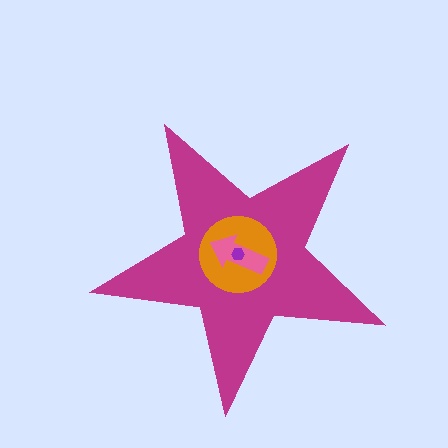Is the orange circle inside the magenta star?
Yes.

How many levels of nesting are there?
4.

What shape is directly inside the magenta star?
The orange circle.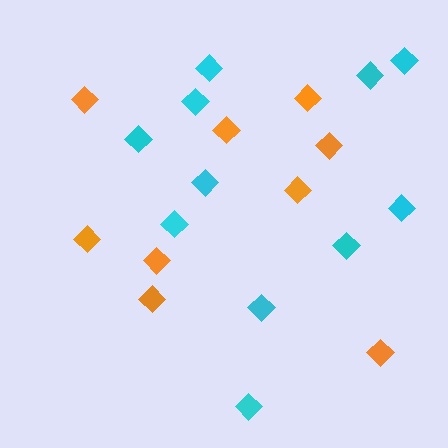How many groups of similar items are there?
There are 2 groups: one group of cyan diamonds (11) and one group of orange diamonds (9).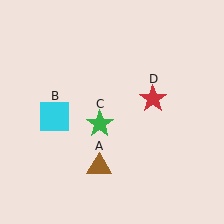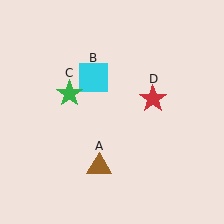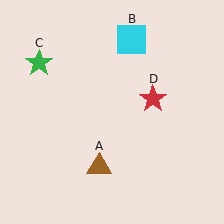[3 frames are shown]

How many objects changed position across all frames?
2 objects changed position: cyan square (object B), green star (object C).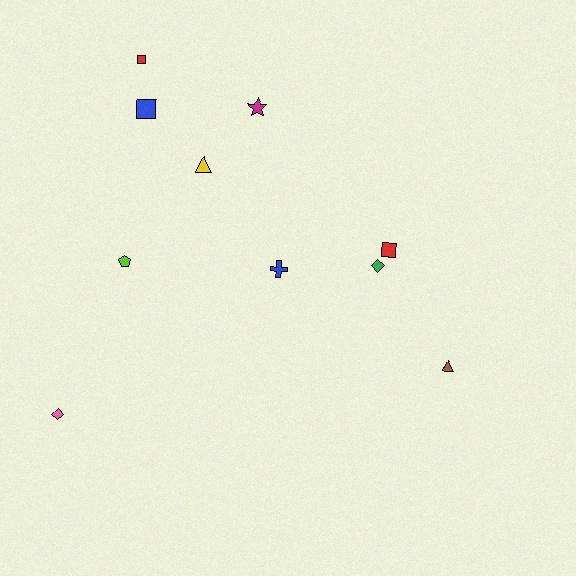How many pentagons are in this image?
There is 1 pentagon.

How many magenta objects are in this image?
There is 1 magenta object.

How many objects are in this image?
There are 10 objects.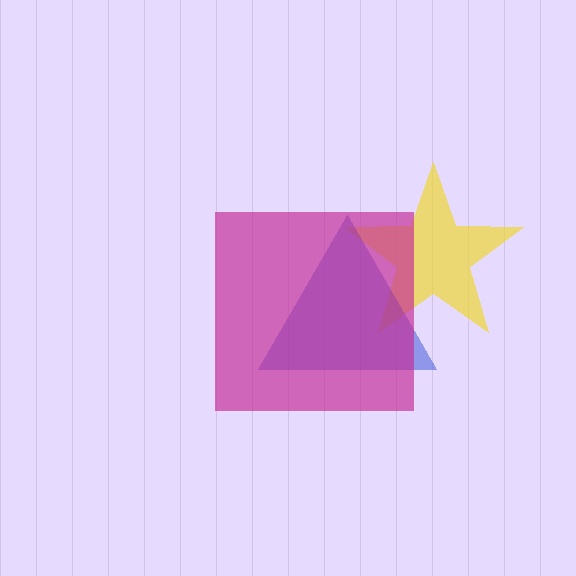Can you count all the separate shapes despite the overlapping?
Yes, there are 3 separate shapes.